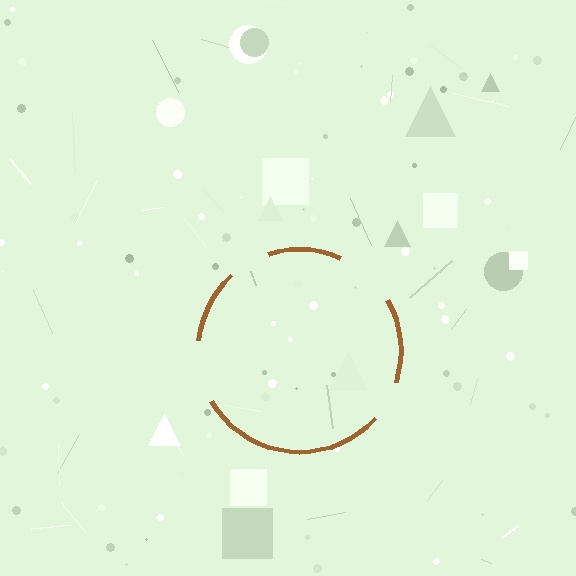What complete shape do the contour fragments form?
The contour fragments form a circle.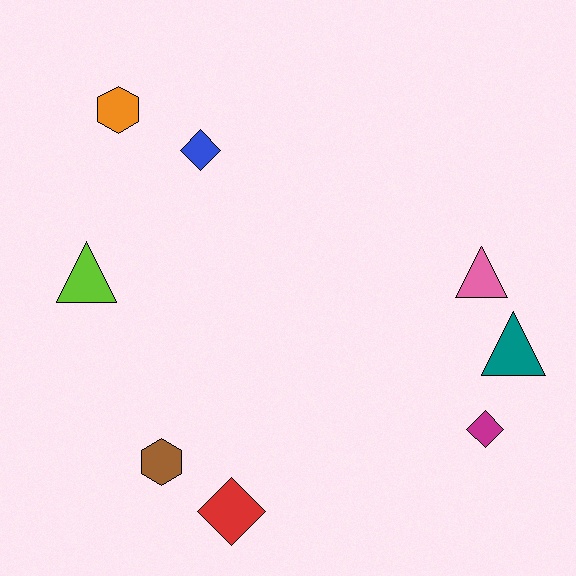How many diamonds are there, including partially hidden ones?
There are 3 diamonds.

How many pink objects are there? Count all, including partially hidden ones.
There is 1 pink object.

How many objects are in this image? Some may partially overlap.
There are 8 objects.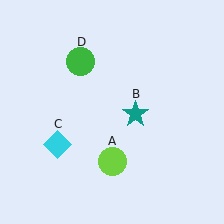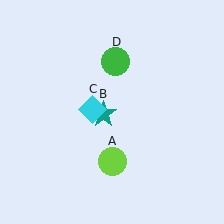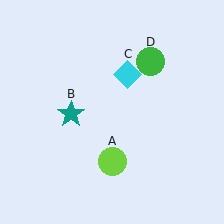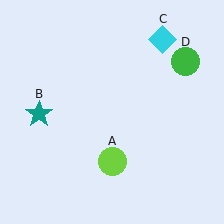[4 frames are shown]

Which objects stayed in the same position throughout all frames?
Lime circle (object A) remained stationary.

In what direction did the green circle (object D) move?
The green circle (object D) moved right.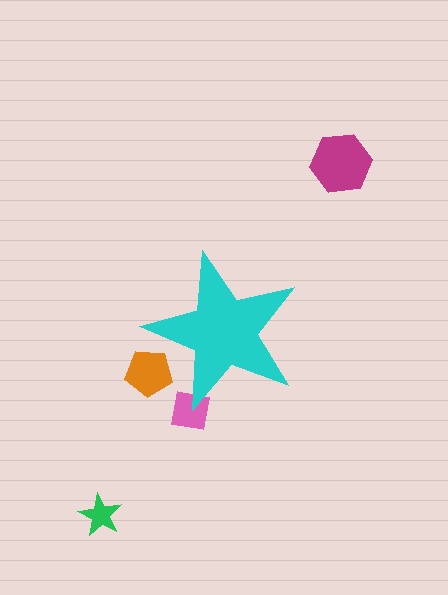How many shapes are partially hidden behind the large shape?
2 shapes are partially hidden.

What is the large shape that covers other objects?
A cyan star.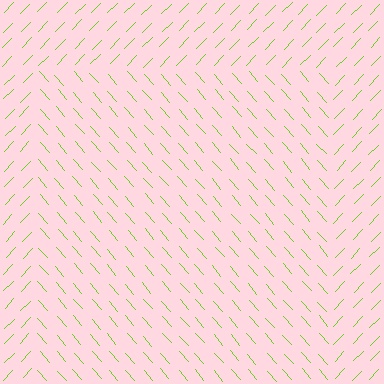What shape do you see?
I see a rectangle.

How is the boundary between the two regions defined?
The boundary is defined purely by a change in line orientation (approximately 85 degrees difference). All lines are the same color and thickness.